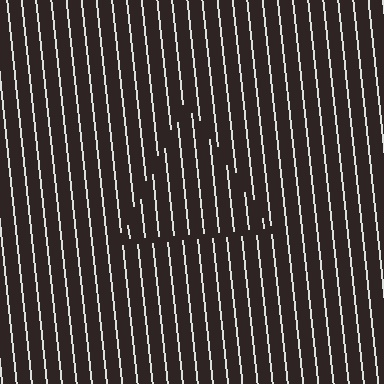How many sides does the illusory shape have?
3 sides — the line-ends trace a triangle.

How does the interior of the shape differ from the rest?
The interior of the shape contains the same grating, shifted by half a period — the contour is defined by the phase discontinuity where line-ends from the inner and outer gratings abut.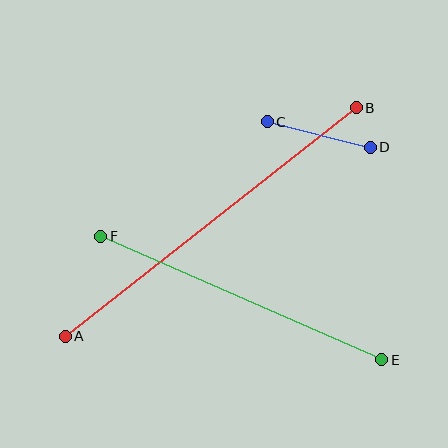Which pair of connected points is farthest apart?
Points A and B are farthest apart.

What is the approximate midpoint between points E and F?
The midpoint is at approximately (241, 298) pixels.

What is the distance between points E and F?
The distance is approximately 307 pixels.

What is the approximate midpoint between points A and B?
The midpoint is at approximately (211, 222) pixels.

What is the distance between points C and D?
The distance is approximately 106 pixels.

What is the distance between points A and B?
The distance is approximately 370 pixels.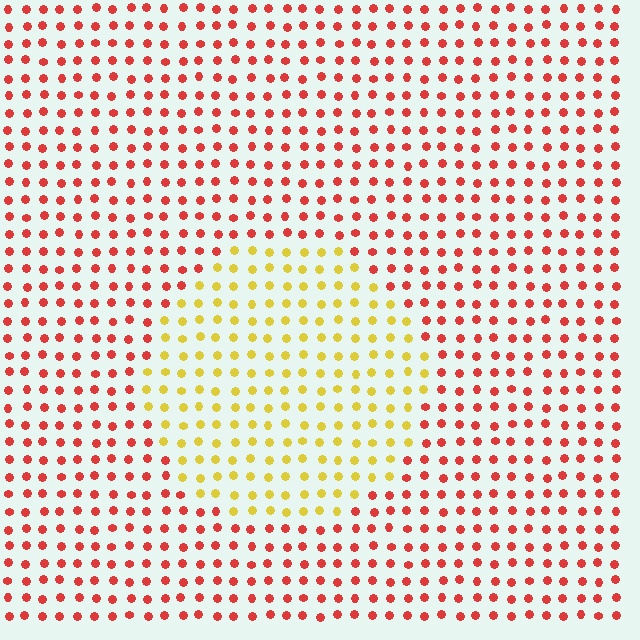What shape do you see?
I see a circle.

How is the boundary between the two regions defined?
The boundary is defined purely by a slight shift in hue (about 54 degrees). Spacing, size, and orientation are identical on both sides.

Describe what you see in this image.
The image is filled with small red elements in a uniform arrangement. A circle-shaped region is visible where the elements are tinted to a slightly different hue, forming a subtle color boundary.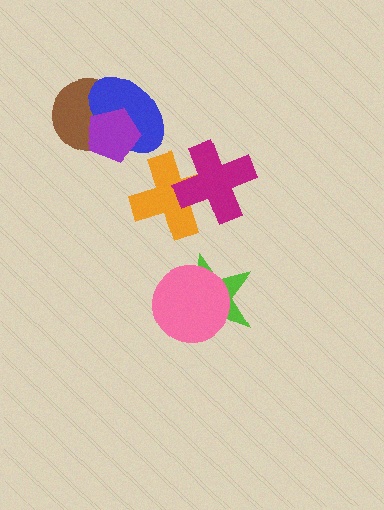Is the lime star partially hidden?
Yes, it is partially covered by another shape.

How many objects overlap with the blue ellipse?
2 objects overlap with the blue ellipse.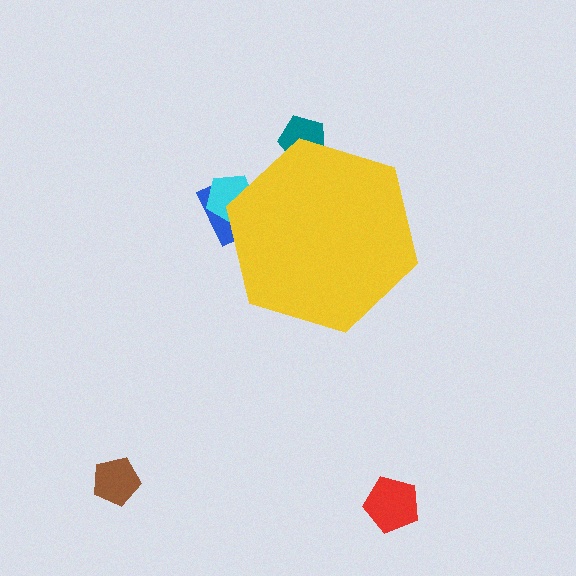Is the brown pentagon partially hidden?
No, the brown pentagon is fully visible.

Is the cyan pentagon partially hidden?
Yes, the cyan pentagon is partially hidden behind the yellow hexagon.